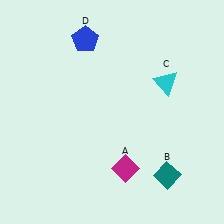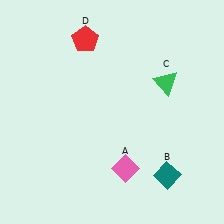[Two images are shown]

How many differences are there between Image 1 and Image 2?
There are 3 differences between the two images.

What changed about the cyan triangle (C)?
In Image 1, C is cyan. In Image 2, it changed to green.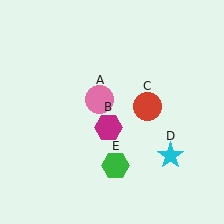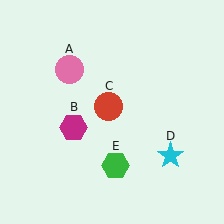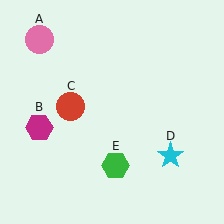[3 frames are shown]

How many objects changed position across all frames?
3 objects changed position: pink circle (object A), magenta hexagon (object B), red circle (object C).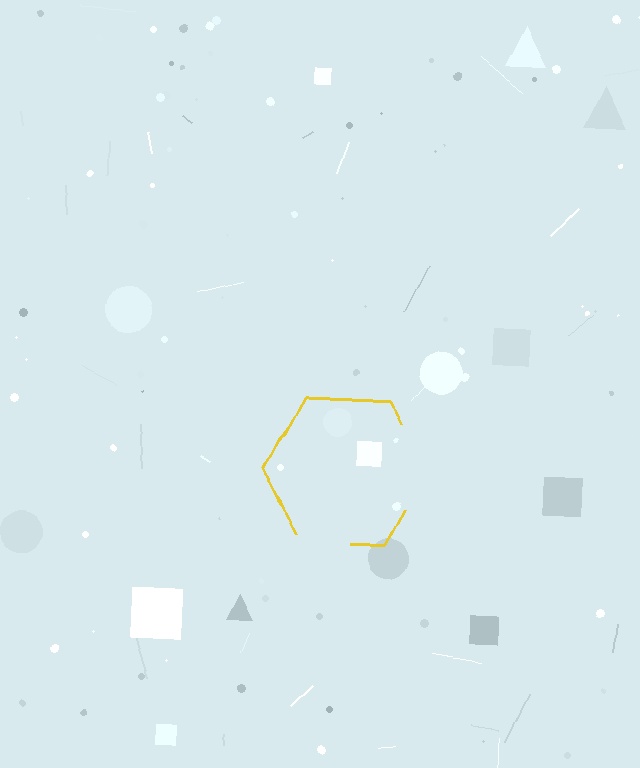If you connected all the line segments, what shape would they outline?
They would outline a hexagon.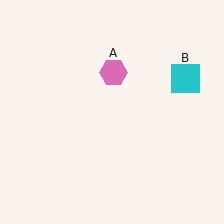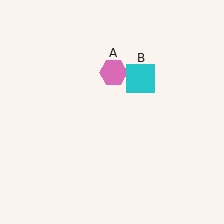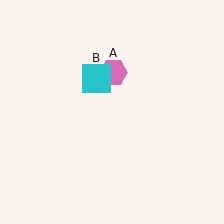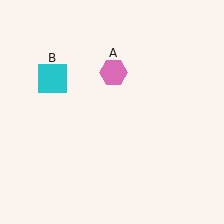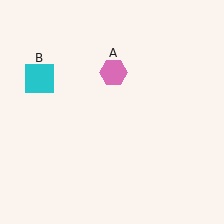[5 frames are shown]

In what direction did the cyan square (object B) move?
The cyan square (object B) moved left.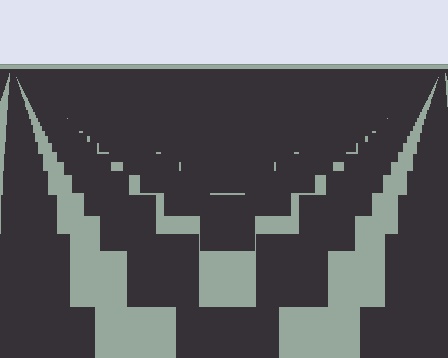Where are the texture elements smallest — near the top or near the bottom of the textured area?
Near the top.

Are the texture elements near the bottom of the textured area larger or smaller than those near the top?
Larger. Near the bottom, elements are closer to the viewer and appear at a bigger on-screen size.